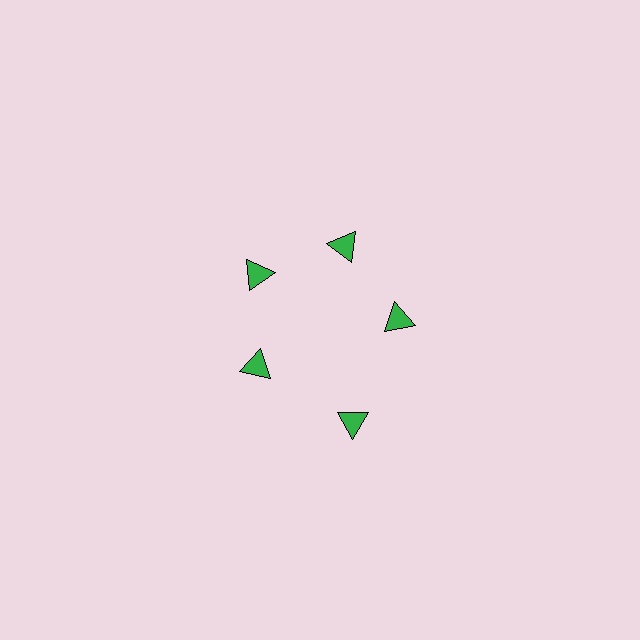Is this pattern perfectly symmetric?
No. The 5 green triangles are arranged in a ring, but one element near the 5 o'clock position is pushed outward from the center, breaking the 5-fold rotational symmetry.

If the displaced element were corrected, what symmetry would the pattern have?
It would have 5-fold rotational symmetry — the pattern would map onto itself every 72 degrees.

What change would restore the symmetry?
The symmetry would be restored by moving it inward, back onto the ring so that all 5 triangles sit at equal angles and equal distance from the center.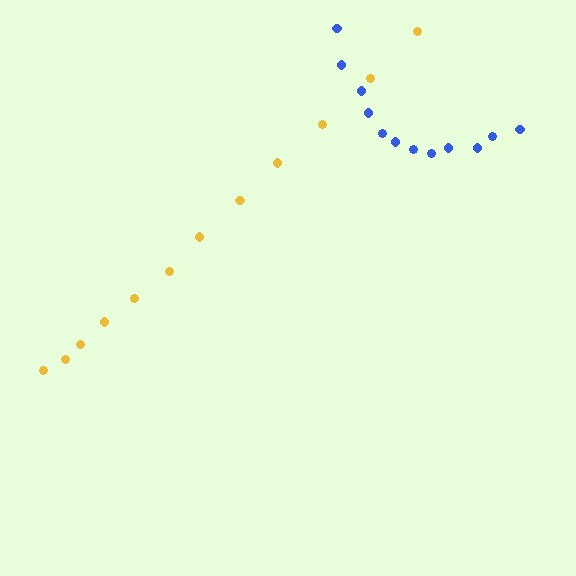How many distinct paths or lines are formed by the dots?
There are 2 distinct paths.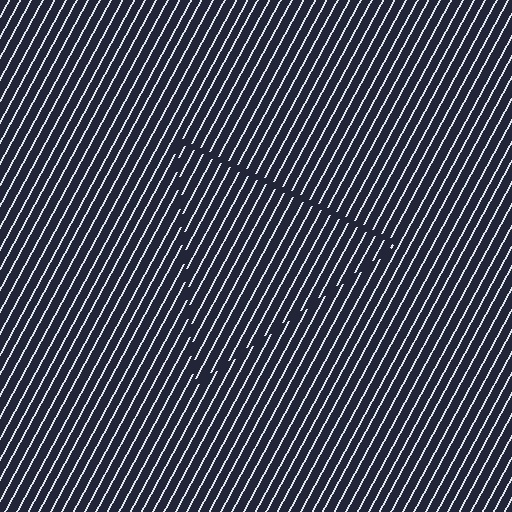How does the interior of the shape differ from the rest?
The interior of the shape contains the same grating, shifted by half a period — the contour is defined by the phase discontinuity where line-ends from the inner and outer gratings abut.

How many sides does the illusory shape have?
3 sides — the line-ends trace a triangle.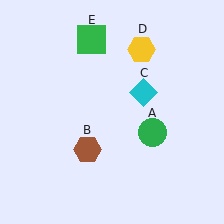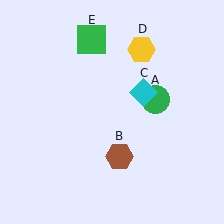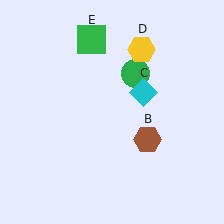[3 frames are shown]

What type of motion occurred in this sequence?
The green circle (object A), brown hexagon (object B) rotated counterclockwise around the center of the scene.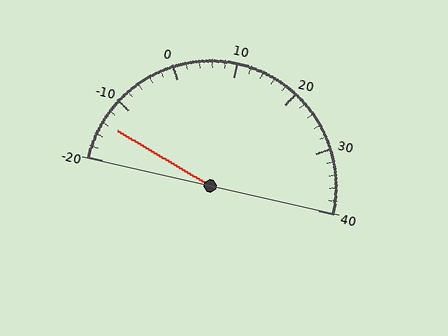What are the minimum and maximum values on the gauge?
The gauge ranges from -20 to 40.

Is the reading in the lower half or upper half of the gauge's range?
The reading is in the lower half of the range (-20 to 40).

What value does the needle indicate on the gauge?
The needle indicates approximately -14.